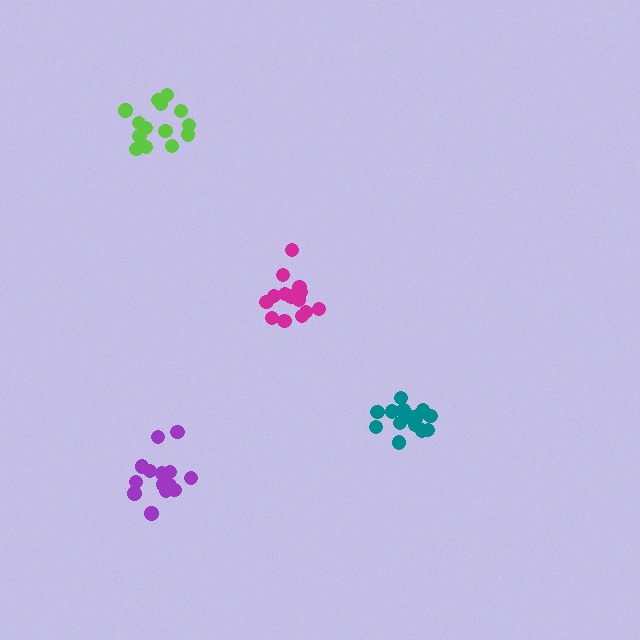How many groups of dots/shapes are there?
There are 4 groups.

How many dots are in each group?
Group 1: 14 dots, Group 2: 14 dots, Group 3: 14 dots, Group 4: 15 dots (57 total).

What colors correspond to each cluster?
The clusters are colored: lime, magenta, teal, purple.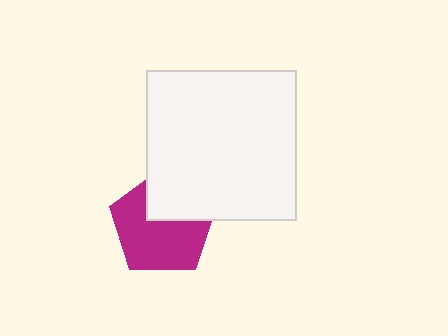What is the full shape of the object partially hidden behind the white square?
The partially hidden object is a magenta pentagon.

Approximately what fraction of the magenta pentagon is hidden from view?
Roughly 35% of the magenta pentagon is hidden behind the white square.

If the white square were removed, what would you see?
You would see the complete magenta pentagon.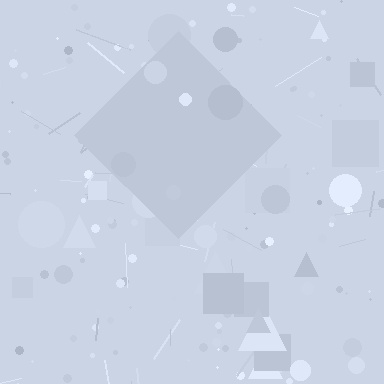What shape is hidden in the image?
A diamond is hidden in the image.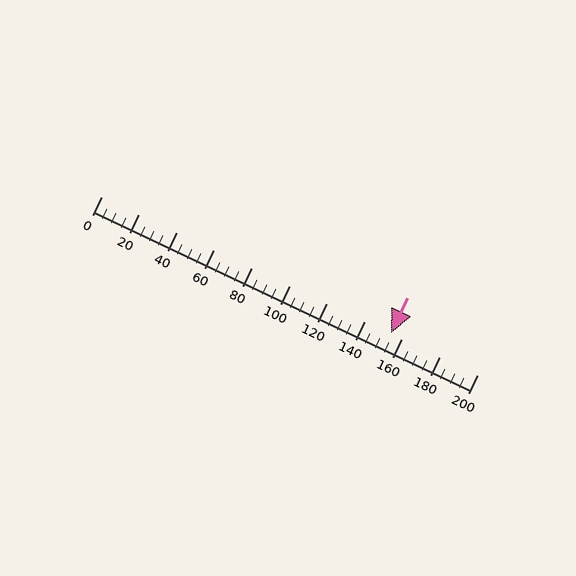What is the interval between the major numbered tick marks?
The major tick marks are spaced 20 units apart.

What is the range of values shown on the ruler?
The ruler shows values from 0 to 200.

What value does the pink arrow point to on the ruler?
The pink arrow points to approximately 154.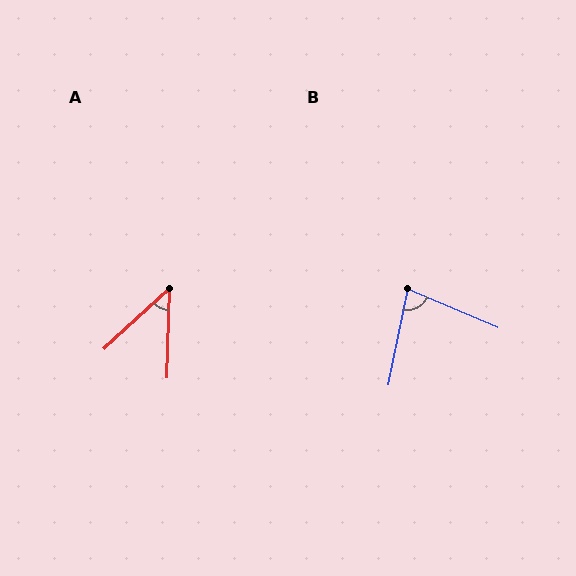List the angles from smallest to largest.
A (46°), B (79°).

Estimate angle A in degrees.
Approximately 46 degrees.